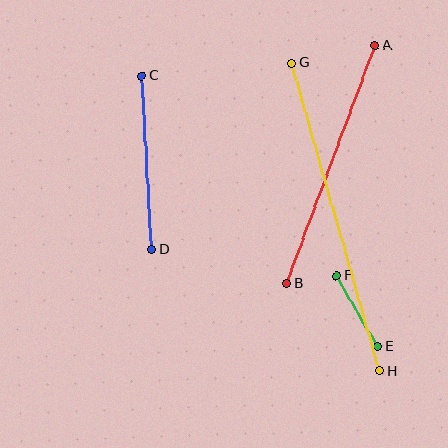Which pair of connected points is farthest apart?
Points G and H are farthest apart.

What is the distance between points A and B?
The distance is approximately 254 pixels.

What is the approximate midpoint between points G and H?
The midpoint is at approximately (336, 217) pixels.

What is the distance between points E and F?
The distance is approximately 82 pixels.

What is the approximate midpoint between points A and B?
The midpoint is at approximately (331, 164) pixels.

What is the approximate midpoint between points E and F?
The midpoint is at approximately (357, 311) pixels.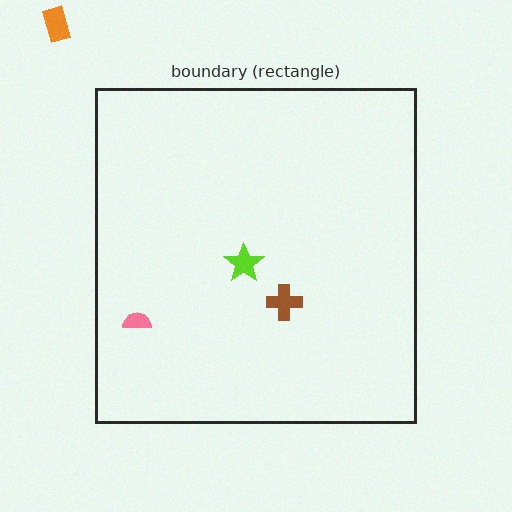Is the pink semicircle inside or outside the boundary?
Inside.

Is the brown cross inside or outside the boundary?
Inside.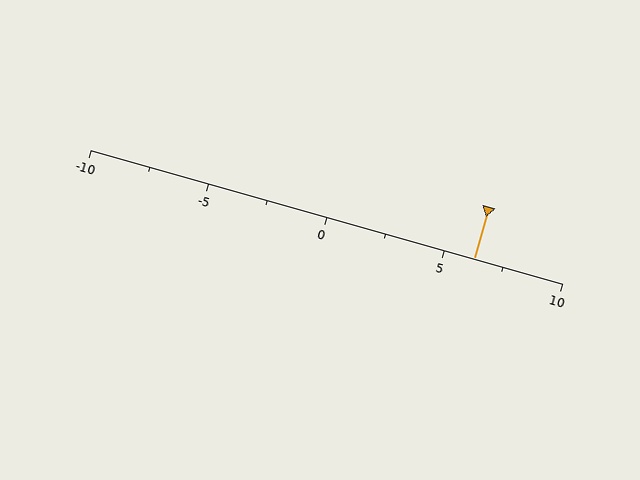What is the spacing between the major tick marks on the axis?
The major ticks are spaced 5 apart.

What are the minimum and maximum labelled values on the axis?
The axis runs from -10 to 10.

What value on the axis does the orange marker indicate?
The marker indicates approximately 6.2.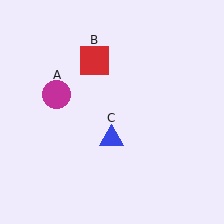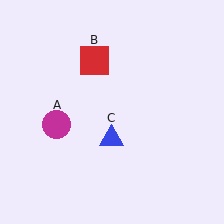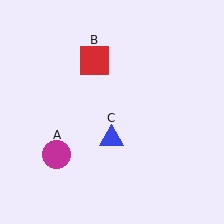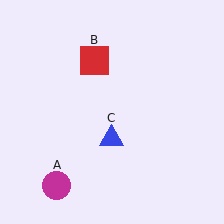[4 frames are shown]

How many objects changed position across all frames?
1 object changed position: magenta circle (object A).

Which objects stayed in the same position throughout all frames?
Red square (object B) and blue triangle (object C) remained stationary.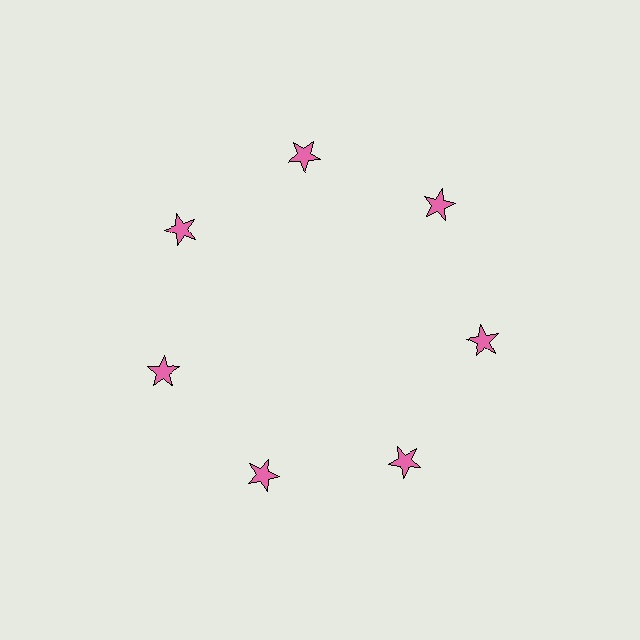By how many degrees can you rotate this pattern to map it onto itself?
The pattern maps onto itself every 51 degrees of rotation.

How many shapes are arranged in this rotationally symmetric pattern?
There are 7 shapes, arranged in 7 groups of 1.